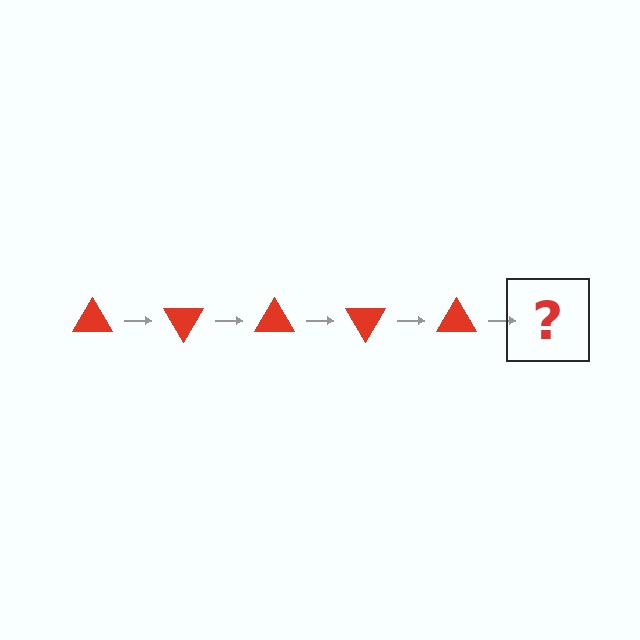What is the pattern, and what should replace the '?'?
The pattern is that the triangle rotates 60 degrees each step. The '?' should be a red triangle rotated 300 degrees.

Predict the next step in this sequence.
The next step is a red triangle rotated 300 degrees.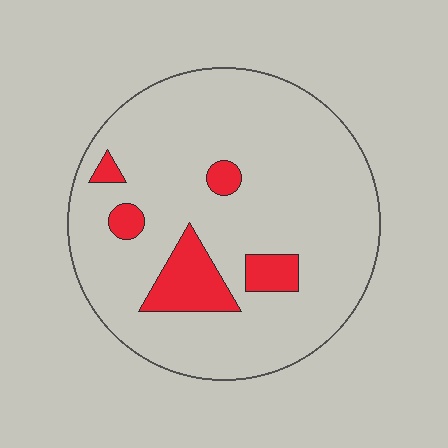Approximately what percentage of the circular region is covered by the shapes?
Approximately 10%.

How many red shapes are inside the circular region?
5.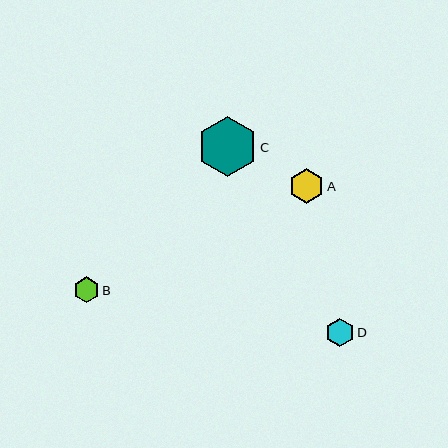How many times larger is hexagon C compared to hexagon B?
Hexagon C is approximately 2.3 times the size of hexagon B.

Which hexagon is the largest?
Hexagon C is the largest with a size of approximately 60 pixels.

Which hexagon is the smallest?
Hexagon B is the smallest with a size of approximately 26 pixels.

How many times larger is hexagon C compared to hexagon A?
Hexagon C is approximately 1.7 times the size of hexagon A.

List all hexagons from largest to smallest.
From largest to smallest: C, A, D, B.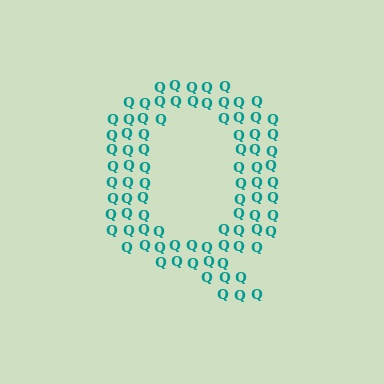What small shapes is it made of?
It is made of small letter Q's.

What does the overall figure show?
The overall figure shows the letter Q.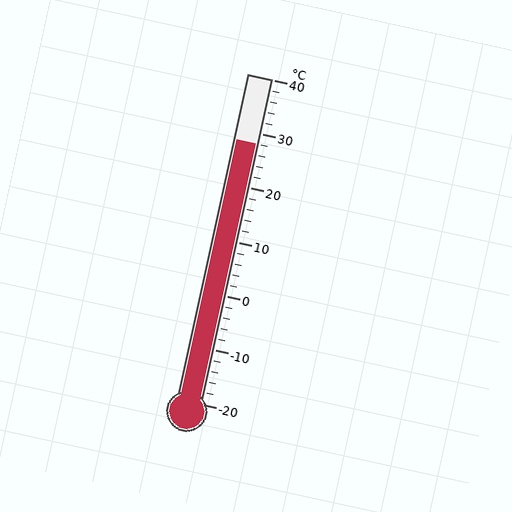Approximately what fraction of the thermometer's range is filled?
The thermometer is filled to approximately 80% of its range.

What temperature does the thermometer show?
The thermometer shows approximately 28°C.